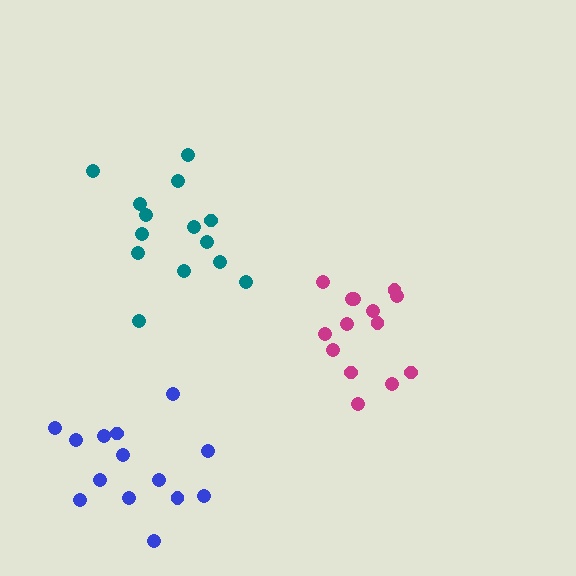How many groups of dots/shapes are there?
There are 3 groups.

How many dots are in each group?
Group 1: 14 dots, Group 2: 14 dots, Group 3: 14 dots (42 total).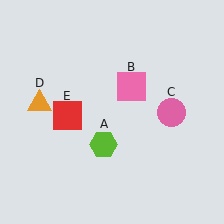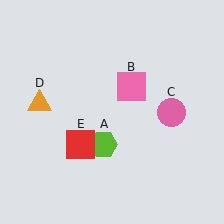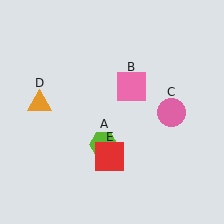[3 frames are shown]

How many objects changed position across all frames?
1 object changed position: red square (object E).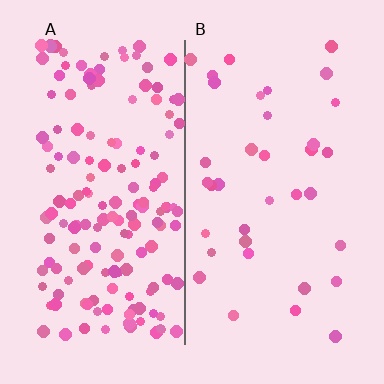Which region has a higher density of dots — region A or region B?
A (the left).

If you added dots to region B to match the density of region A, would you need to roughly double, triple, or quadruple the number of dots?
Approximately quadruple.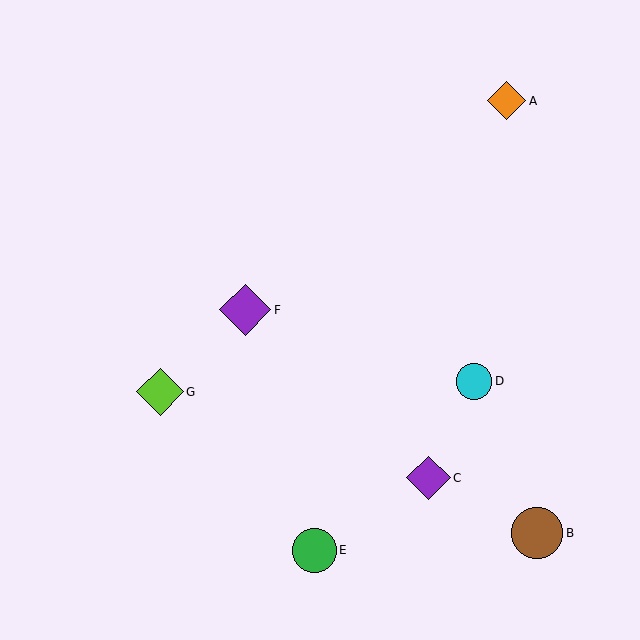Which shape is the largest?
The purple diamond (labeled F) is the largest.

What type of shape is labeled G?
Shape G is a lime diamond.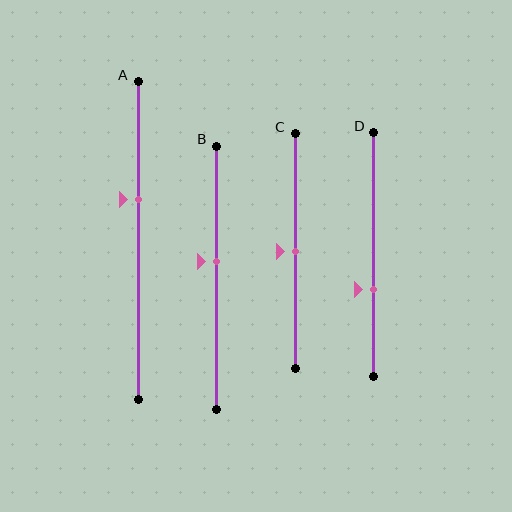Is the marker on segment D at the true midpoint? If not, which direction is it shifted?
No, the marker on segment D is shifted downward by about 14% of the segment length.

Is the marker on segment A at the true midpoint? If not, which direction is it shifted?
No, the marker on segment A is shifted upward by about 13% of the segment length.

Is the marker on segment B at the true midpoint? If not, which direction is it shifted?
No, the marker on segment B is shifted upward by about 6% of the segment length.